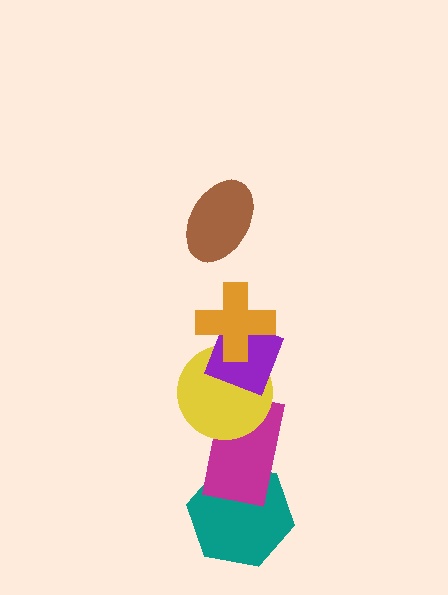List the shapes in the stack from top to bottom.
From top to bottom: the brown ellipse, the orange cross, the purple diamond, the yellow circle, the magenta rectangle, the teal hexagon.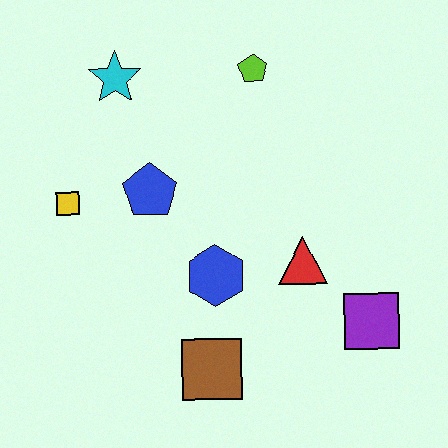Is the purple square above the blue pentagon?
No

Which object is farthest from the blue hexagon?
The cyan star is farthest from the blue hexagon.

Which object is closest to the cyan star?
The blue pentagon is closest to the cyan star.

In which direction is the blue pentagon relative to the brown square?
The blue pentagon is above the brown square.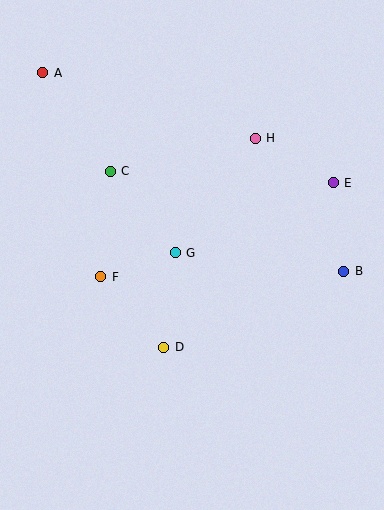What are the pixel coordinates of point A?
Point A is at (43, 73).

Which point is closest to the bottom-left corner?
Point D is closest to the bottom-left corner.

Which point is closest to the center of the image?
Point G at (175, 253) is closest to the center.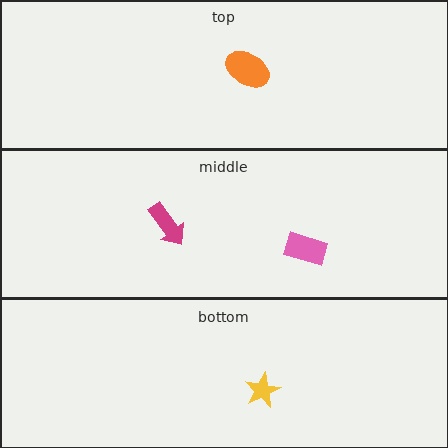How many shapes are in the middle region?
2.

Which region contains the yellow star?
The bottom region.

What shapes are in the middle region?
The magenta arrow, the pink rectangle.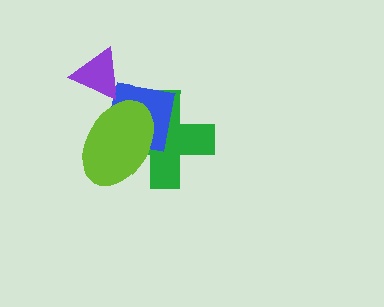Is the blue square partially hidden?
Yes, it is partially covered by another shape.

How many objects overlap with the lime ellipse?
2 objects overlap with the lime ellipse.